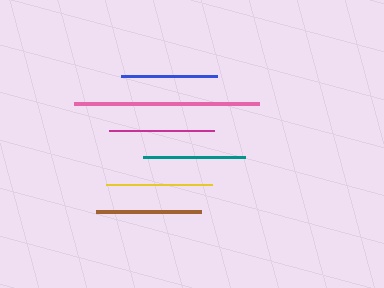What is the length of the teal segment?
The teal segment is approximately 102 pixels long.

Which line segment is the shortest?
The blue line is the shortest at approximately 96 pixels.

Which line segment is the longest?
The pink line is the longest at approximately 185 pixels.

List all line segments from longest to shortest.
From longest to shortest: pink, yellow, brown, magenta, teal, blue.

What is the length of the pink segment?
The pink segment is approximately 185 pixels long.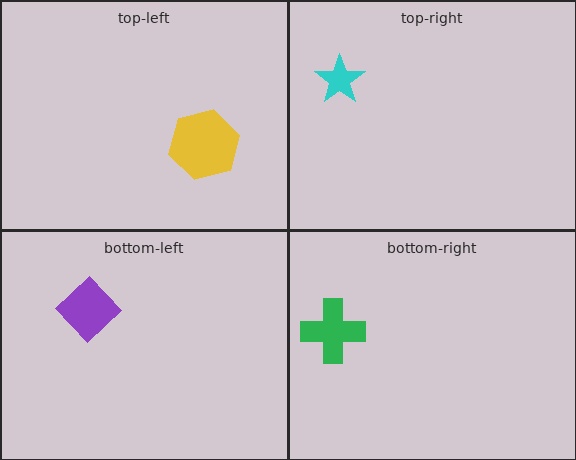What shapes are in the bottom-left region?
The purple diamond.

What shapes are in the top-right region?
The cyan star.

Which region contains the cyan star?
The top-right region.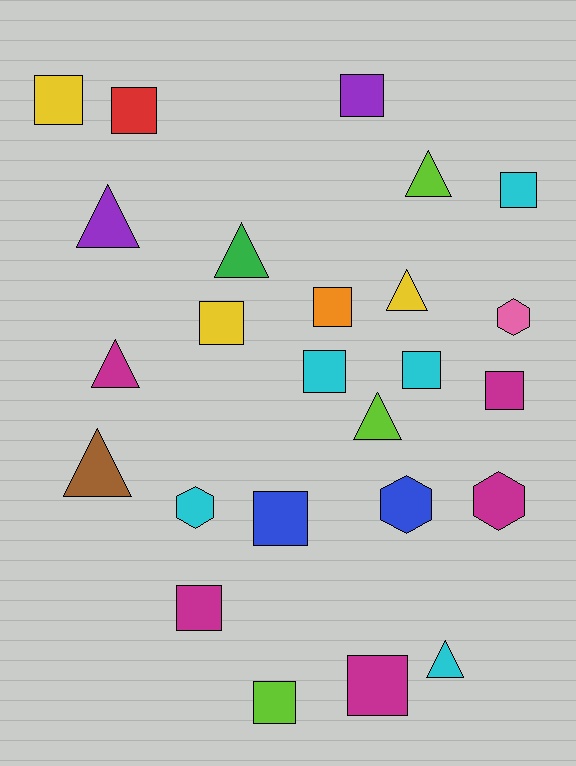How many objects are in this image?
There are 25 objects.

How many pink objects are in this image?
There is 1 pink object.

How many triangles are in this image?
There are 8 triangles.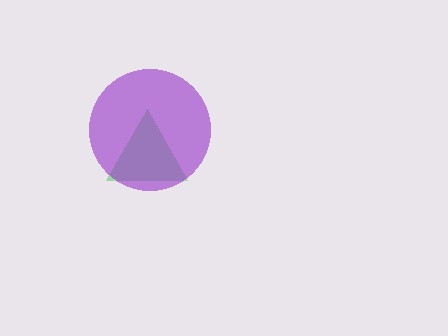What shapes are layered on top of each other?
The layered shapes are: a green triangle, a purple circle.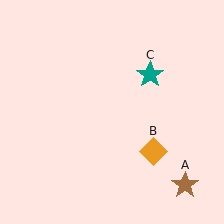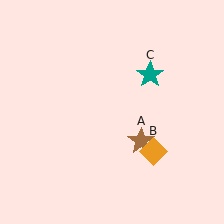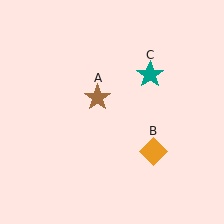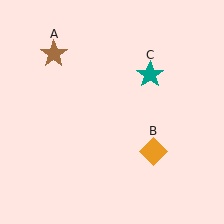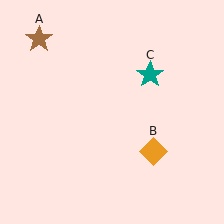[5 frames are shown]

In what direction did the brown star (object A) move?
The brown star (object A) moved up and to the left.